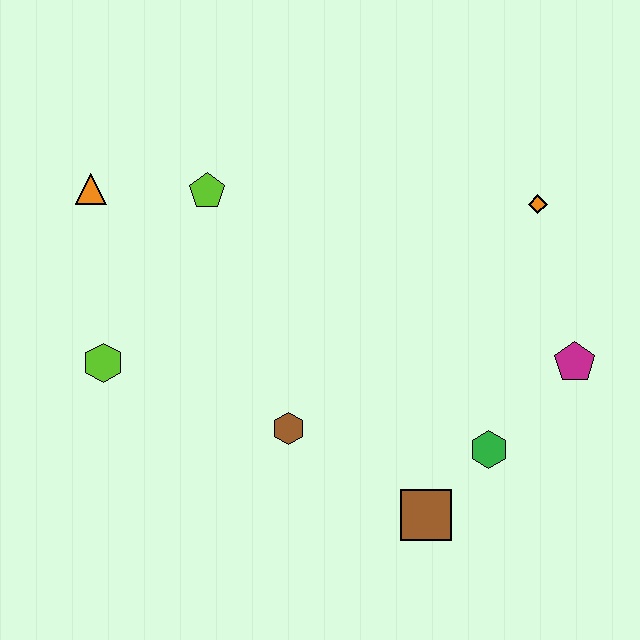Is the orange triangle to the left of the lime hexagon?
Yes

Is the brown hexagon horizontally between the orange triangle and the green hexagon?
Yes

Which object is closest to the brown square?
The green hexagon is closest to the brown square.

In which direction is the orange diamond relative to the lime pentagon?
The orange diamond is to the right of the lime pentagon.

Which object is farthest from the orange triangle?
The magenta pentagon is farthest from the orange triangle.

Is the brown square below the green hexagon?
Yes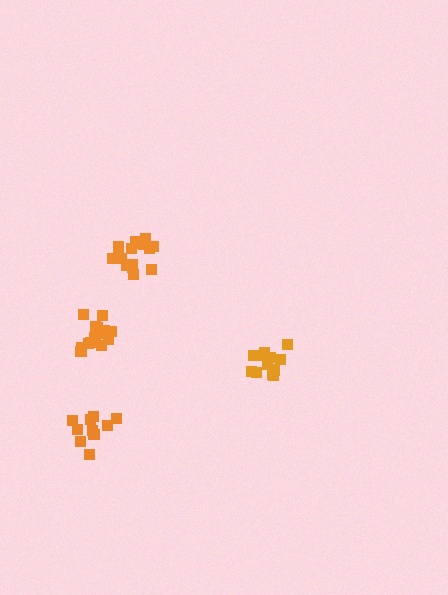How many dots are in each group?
Group 1: 15 dots, Group 2: 17 dots, Group 3: 12 dots, Group 4: 11 dots (55 total).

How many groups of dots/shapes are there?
There are 4 groups.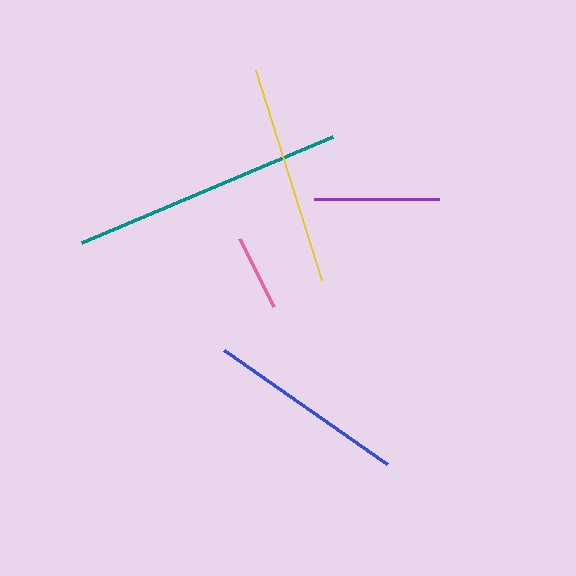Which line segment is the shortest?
The pink line is the shortest at approximately 76 pixels.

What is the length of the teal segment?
The teal segment is approximately 273 pixels long.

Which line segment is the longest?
The teal line is the longest at approximately 273 pixels.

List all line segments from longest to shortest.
From longest to shortest: teal, yellow, blue, purple, pink.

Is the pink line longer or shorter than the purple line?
The purple line is longer than the pink line.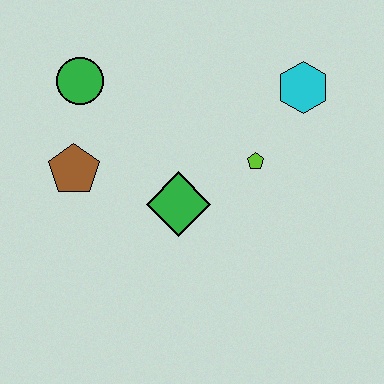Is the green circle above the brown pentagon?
Yes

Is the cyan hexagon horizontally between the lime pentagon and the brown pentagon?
No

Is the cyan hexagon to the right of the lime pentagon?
Yes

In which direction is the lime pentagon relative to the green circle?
The lime pentagon is to the right of the green circle.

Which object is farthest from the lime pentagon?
The green circle is farthest from the lime pentagon.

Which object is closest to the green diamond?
The lime pentagon is closest to the green diamond.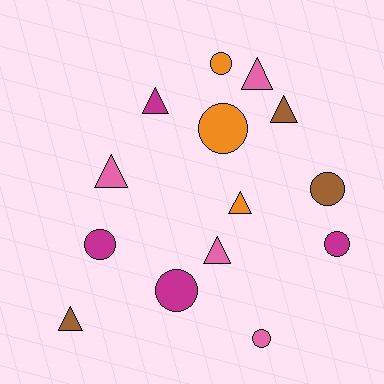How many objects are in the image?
There are 14 objects.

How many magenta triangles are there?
There is 1 magenta triangle.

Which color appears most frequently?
Magenta, with 4 objects.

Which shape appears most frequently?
Circle, with 7 objects.